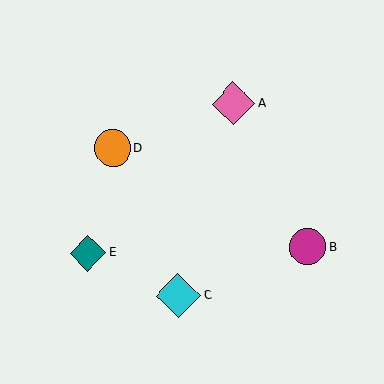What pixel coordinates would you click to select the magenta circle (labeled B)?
Click at (307, 247) to select the magenta circle B.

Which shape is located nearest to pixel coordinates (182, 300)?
The cyan diamond (labeled C) at (178, 296) is nearest to that location.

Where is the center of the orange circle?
The center of the orange circle is at (113, 148).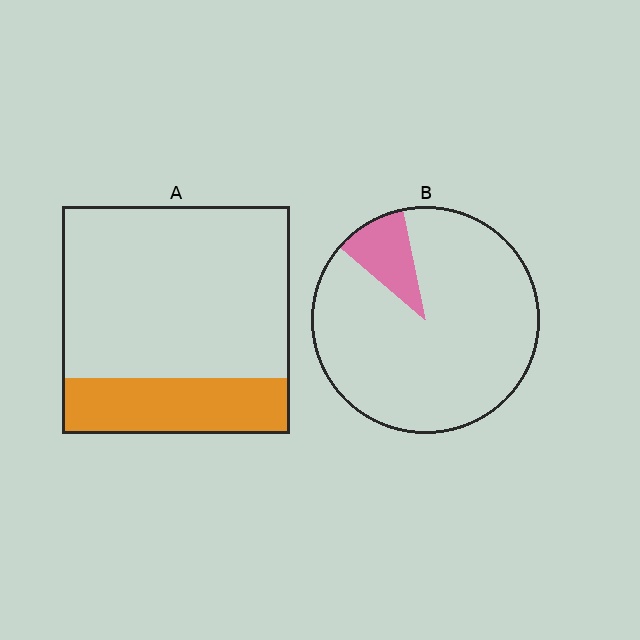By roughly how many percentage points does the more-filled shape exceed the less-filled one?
By roughly 15 percentage points (A over B).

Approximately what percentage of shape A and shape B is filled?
A is approximately 25% and B is approximately 10%.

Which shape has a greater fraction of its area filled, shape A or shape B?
Shape A.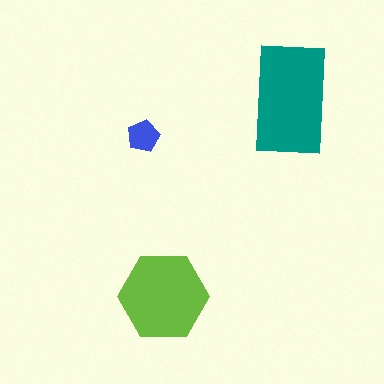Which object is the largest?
The teal rectangle.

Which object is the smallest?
The blue pentagon.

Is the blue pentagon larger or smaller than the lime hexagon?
Smaller.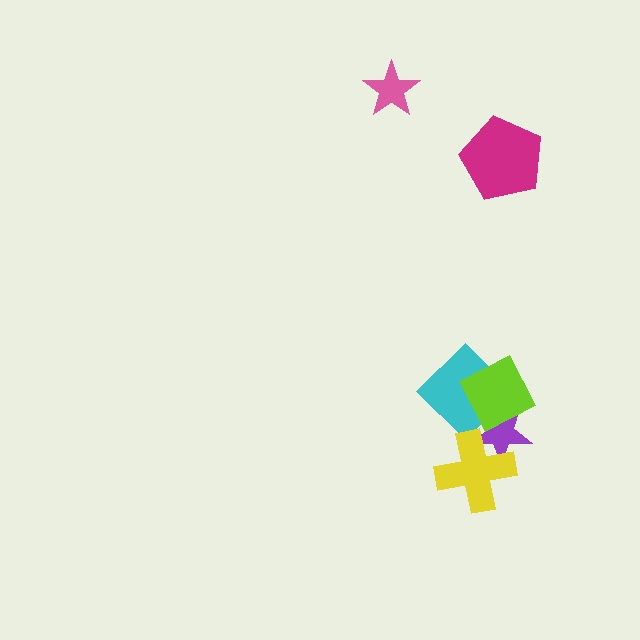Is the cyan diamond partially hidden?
Yes, it is partially covered by another shape.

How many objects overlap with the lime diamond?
2 objects overlap with the lime diamond.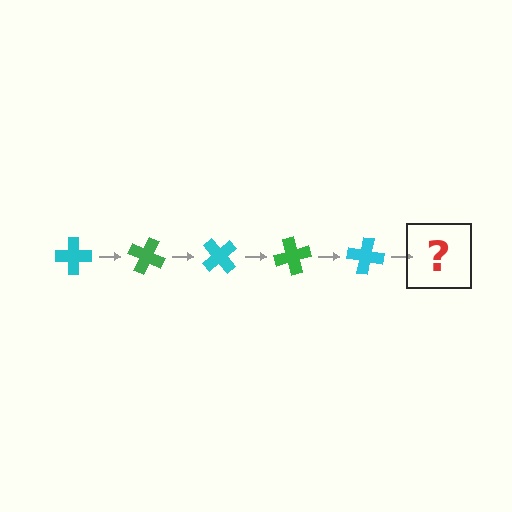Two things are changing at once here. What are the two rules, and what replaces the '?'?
The two rules are that it rotates 25 degrees each step and the color cycles through cyan and green. The '?' should be a green cross, rotated 125 degrees from the start.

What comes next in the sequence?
The next element should be a green cross, rotated 125 degrees from the start.